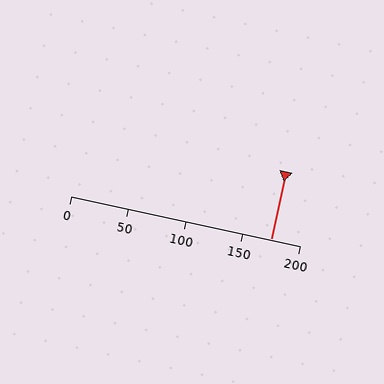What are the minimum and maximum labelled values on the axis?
The axis runs from 0 to 200.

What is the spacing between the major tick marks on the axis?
The major ticks are spaced 50 apart.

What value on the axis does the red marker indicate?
The marker indicates approximately 175.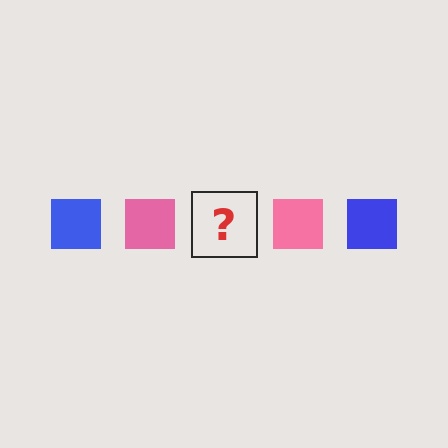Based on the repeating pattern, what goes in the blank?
The blank should be a blue square.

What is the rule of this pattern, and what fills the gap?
The rule is that the pattern cycles through blue, pink squares. The gap should be filled with a blue square.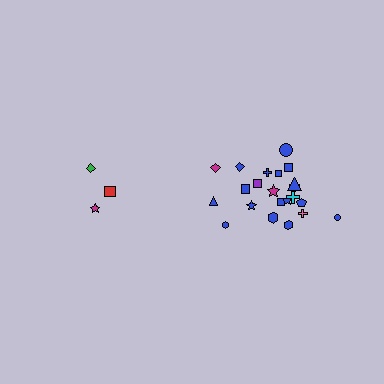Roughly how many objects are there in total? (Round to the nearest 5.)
Roughly 25 objects in total.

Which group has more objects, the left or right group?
The right group.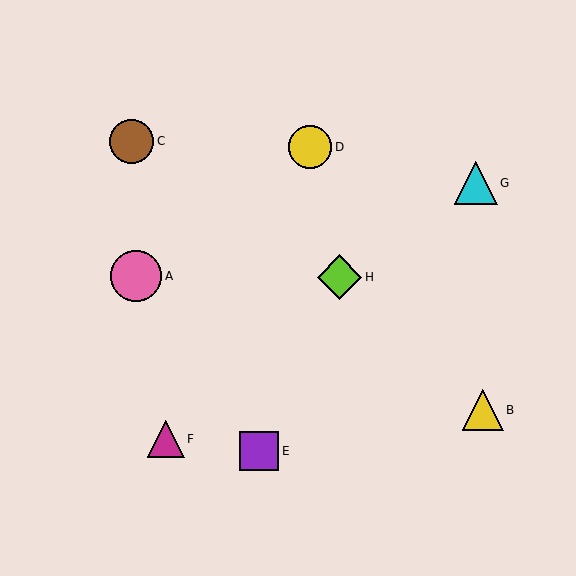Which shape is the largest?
The pink circle (labeled A) is the largest.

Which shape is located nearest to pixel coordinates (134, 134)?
The brown circle (labeled C) at (132, 141) is nearest to that location.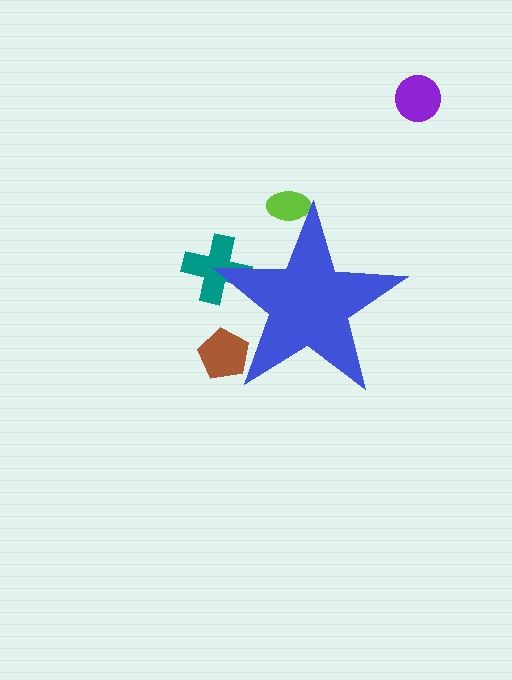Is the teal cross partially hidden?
Yes, the teal cross is partially hidden behind the blue star.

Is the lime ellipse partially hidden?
Yes, the lime ellipse is partially hidden behind the blue star.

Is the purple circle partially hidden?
No, the purple circle is fully visible.